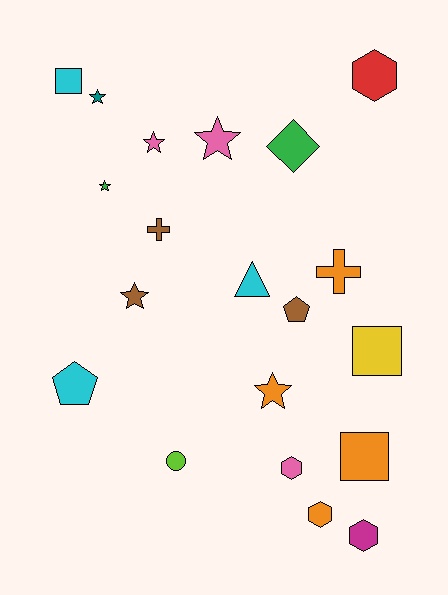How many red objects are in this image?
There is 1 red object.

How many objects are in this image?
There are 20 objects.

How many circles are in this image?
There is 1 circle.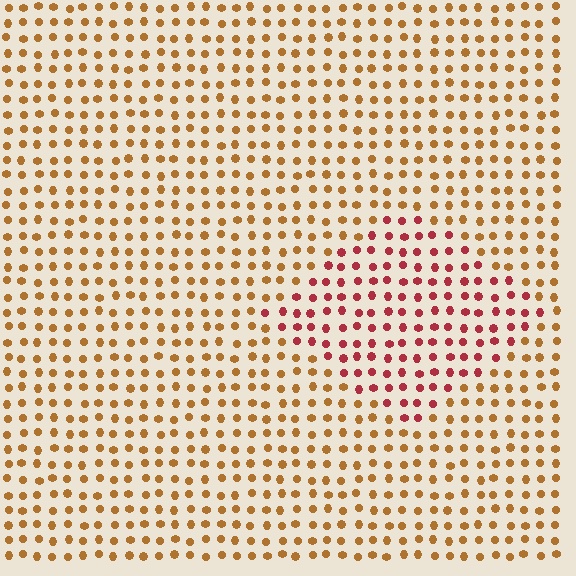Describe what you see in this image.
The image is filled with small brown elements in a uniform arrangement. A diamond-shaped region is visible where the elements are tinted to a slightly different hue, forming a subtle color boundary.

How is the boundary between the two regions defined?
The boundary is defined purely by a slight shift in hue (about 41 degrees). Spacing, size, and orientation are identical on both sides.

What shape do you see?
I see a diamond.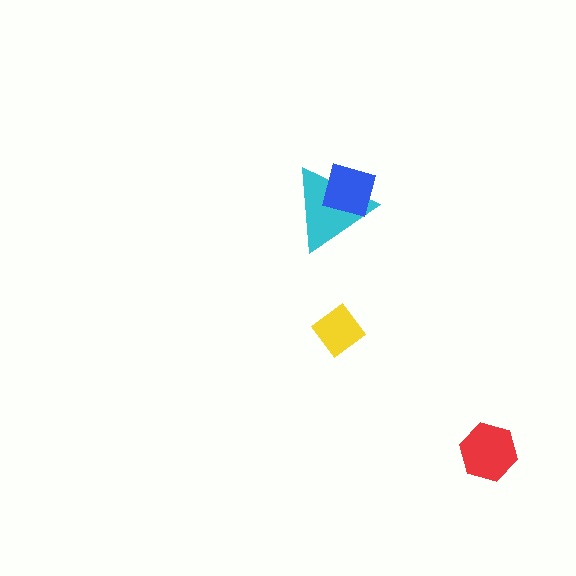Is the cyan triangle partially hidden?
Yes, it is partially covered by another shape.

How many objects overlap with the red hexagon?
0 objects overlap with the red hexagon.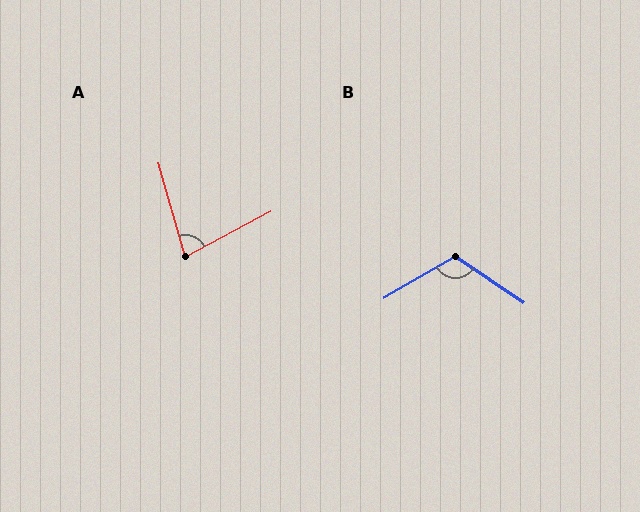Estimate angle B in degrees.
Approximately 116 degrees.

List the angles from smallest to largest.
A (78°), B (116°).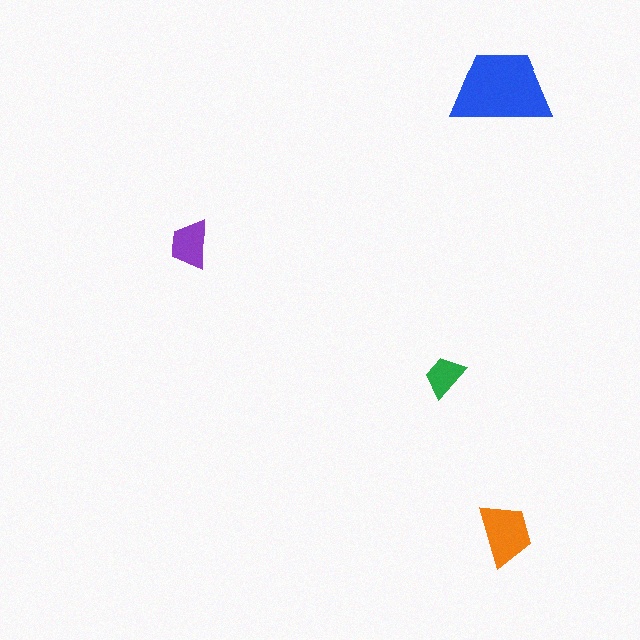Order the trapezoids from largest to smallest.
the blue one, the orange one, the purple one, the green one.